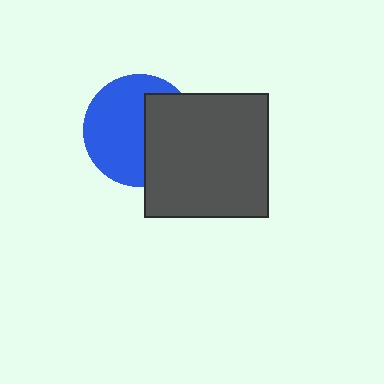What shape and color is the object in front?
The object in front is a dark gray rectangle.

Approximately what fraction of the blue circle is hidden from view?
Roughly 40% of the blue circle is hidden behind the dark gray rectangle.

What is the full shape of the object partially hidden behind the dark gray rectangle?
The partially hidden object is a blue circle.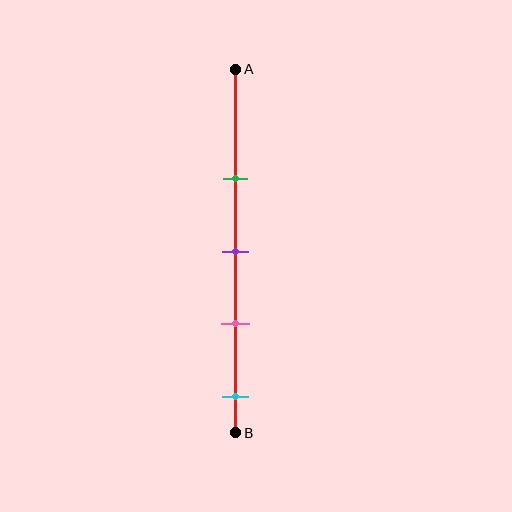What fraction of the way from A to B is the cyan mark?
The cyan mark is approximately 90% (0.9) of the way from A to B.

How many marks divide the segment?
There are 4 marks dividing the segment.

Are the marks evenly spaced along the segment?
Yes, the marks are approximately evenly spaced.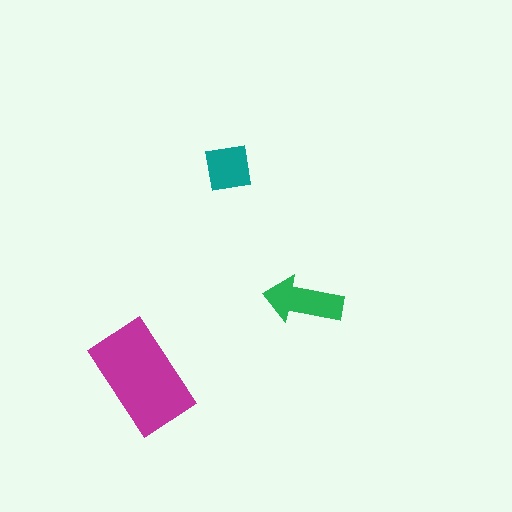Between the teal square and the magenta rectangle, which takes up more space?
The magenta rectangle.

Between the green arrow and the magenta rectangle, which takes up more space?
The magenta rectangle.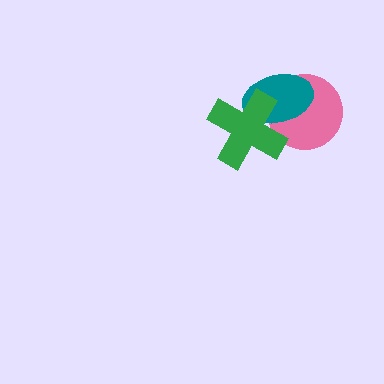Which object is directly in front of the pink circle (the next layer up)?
The teal ellipse is directly in front of the pink circle.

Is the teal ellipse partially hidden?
Yes, it is partially covered by another shape.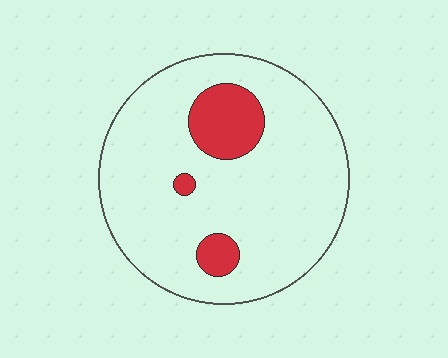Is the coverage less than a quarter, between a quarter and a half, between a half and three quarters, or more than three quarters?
Less than a quarter.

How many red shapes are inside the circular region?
3.